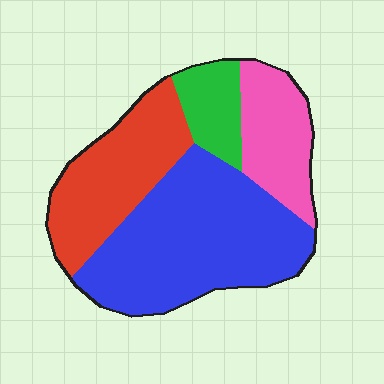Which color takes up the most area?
Blue, at roughly 45%.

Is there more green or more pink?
Pink.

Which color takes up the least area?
Green, at roughly 10%.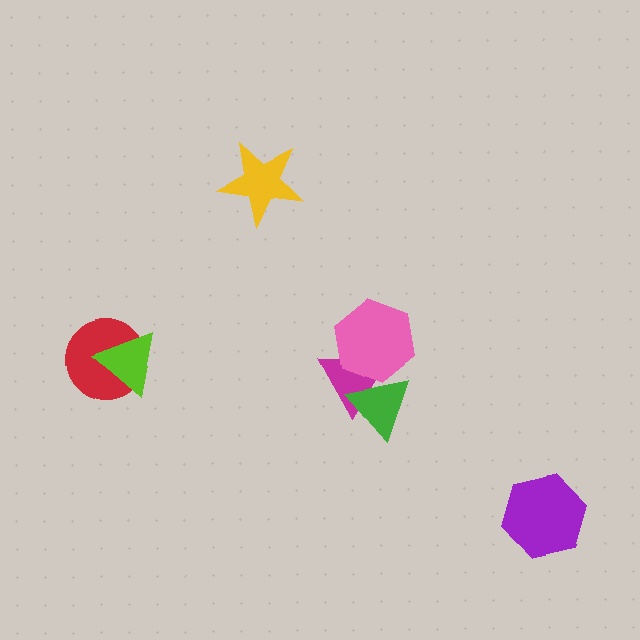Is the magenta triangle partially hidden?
Yes, it is partially covered by another shape.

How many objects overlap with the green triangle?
2 objects overlap with the green triangle.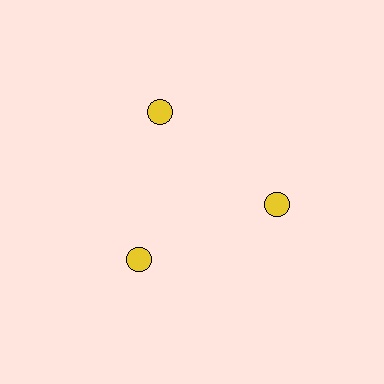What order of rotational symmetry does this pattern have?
This pattern has 3-fold rotational symmetry.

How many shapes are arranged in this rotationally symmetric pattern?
There are 3 shapes, arranged in 3 groups of 1.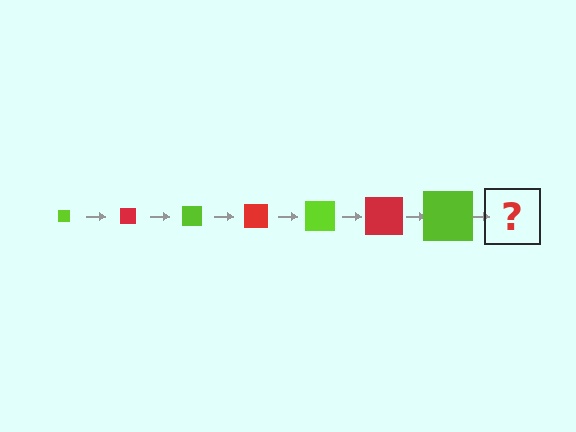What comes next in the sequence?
The next element should be a red square, larger than the previous one.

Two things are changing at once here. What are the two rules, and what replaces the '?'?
The two rules are that the square grows larger each step and the color cycles through lime and red. The '?' should be a red square, larger than the previous one.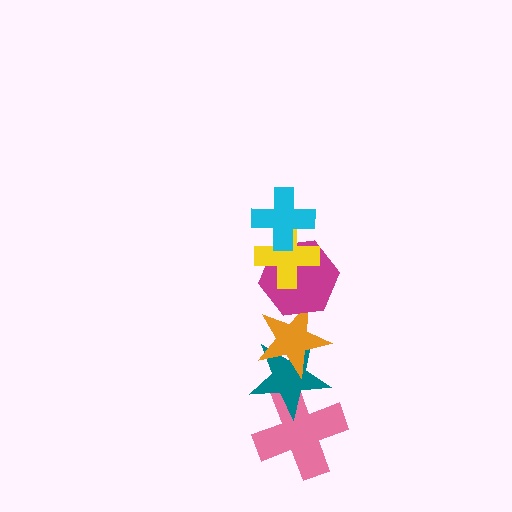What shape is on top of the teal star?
The orange star is on top of the teal star.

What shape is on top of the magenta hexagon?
The yellow cross is on top of the magenta hexagon.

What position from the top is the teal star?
The teal star is 5th from the top.